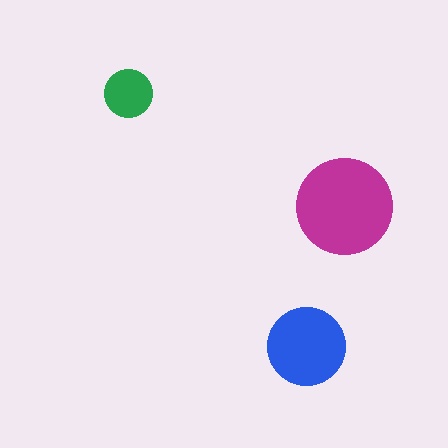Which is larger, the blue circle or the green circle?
The blue one.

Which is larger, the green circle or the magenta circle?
The magenta one.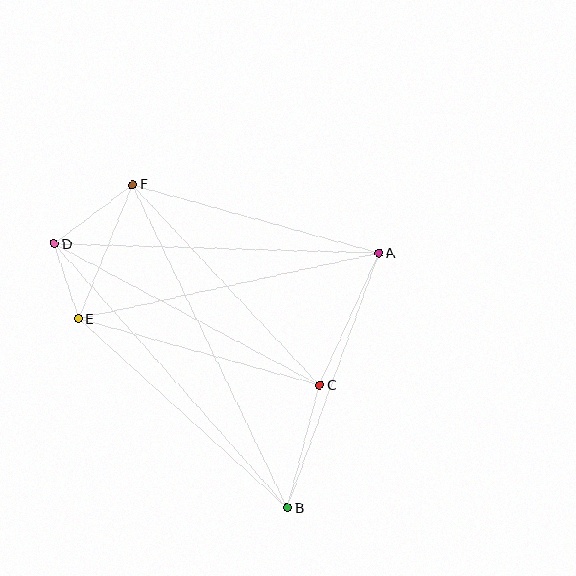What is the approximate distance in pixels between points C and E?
The distance between C and E is approximately 250 pixels.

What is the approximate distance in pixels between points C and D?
The distance between C and D is approximately 300 pixels.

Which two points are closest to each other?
Points D and E are closest to each other.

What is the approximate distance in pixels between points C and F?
The distance between C and F is approximately 274 pixels.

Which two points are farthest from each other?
Points B and F are farthest from each other.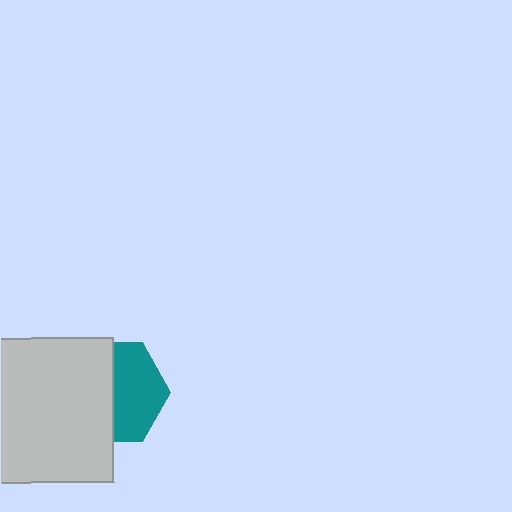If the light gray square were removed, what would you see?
You would see the complete teal hexagon.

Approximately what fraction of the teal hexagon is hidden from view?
Roughly 51% of the teal hexagon is hidden behind the light gray square.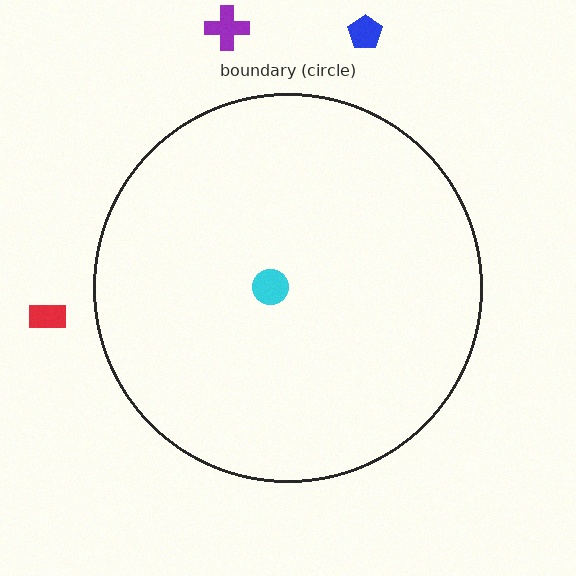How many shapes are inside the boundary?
1 inside, 3 outside.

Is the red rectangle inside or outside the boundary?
Outside.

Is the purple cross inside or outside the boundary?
Outside.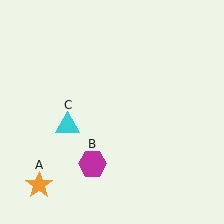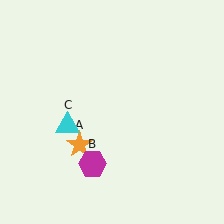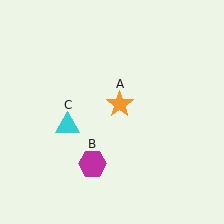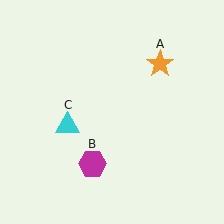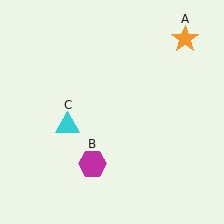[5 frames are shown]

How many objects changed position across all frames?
1 object changed position: orange star (object A).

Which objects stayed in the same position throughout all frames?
Magenta hexagon (object B) and cyan triangle (object C) remained stationary.